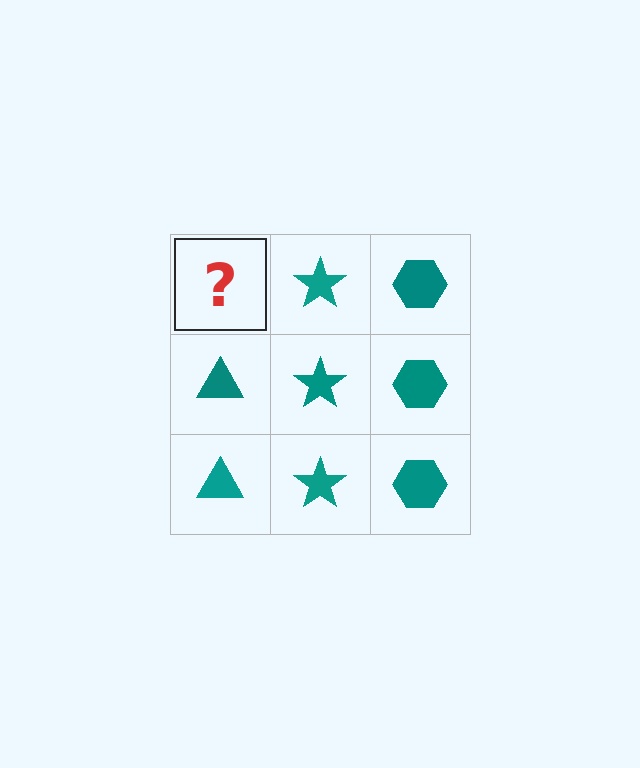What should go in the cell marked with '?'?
The missing cell should contain a teal triangle.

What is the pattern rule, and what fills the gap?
The rule is that each column has a consistent shape. The gap should be filled with a teal triangle.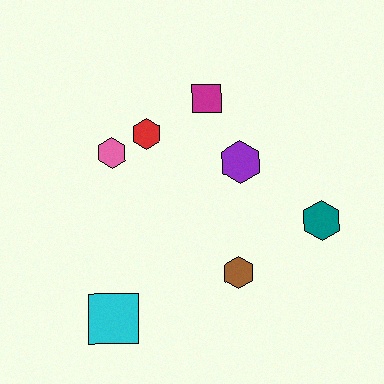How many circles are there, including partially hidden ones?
There are no circles.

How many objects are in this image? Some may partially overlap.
There are 7 objects.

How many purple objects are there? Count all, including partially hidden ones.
There is 1 purple object.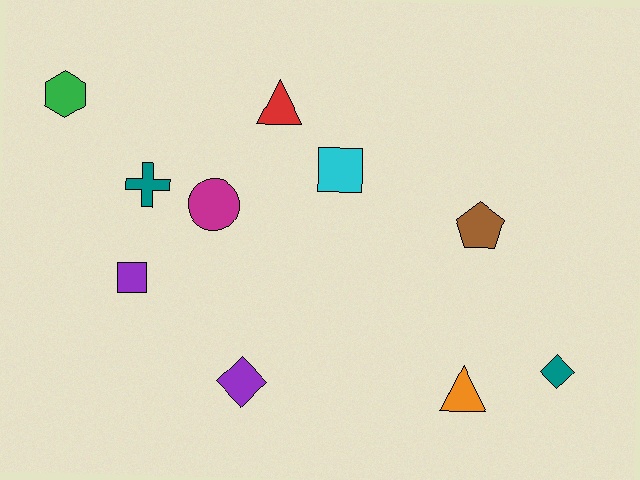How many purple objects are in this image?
There are 2 purple objects.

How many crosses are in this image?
There is 1 cross.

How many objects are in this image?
There are 10 objects.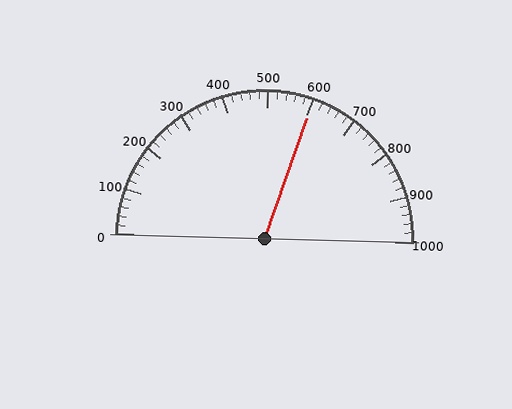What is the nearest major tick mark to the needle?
The nearest major tick mark is 600.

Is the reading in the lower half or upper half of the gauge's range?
The reading is in the upper half of the range (0 to 1000).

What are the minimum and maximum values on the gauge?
The gauge ranges from 0 to 1000.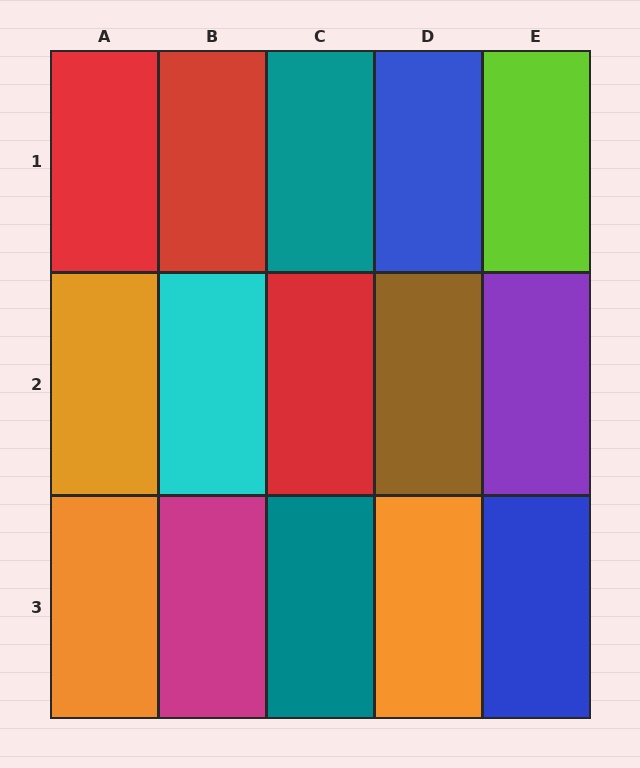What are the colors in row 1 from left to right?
Red, red, teal, blue, lime.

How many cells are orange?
3 cells are orange.